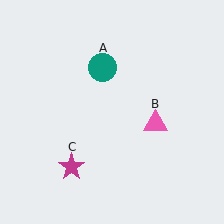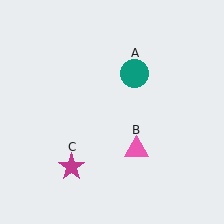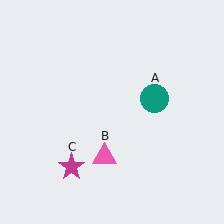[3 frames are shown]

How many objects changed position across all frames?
2 objects changed position: teal circle (object A), pink triangle (object B).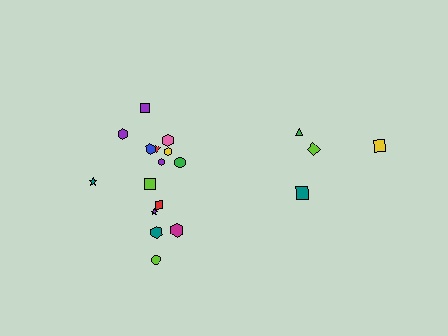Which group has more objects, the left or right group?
The left group.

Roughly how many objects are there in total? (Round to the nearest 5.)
Roughly 20 objects in total.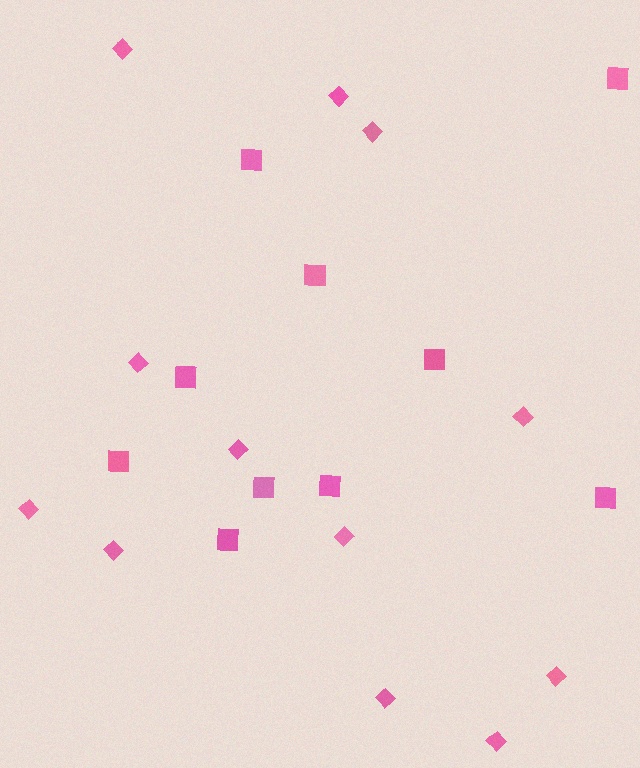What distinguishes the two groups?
There are 2 groups: one group of diamonds (12) and one group of squares (10).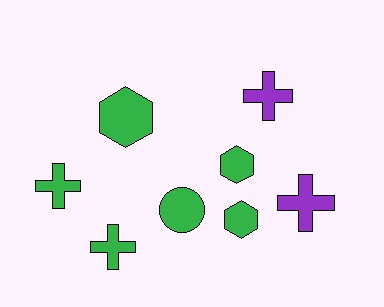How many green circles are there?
There is 1 green circle.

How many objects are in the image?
There are 8 objects.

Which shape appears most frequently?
Cross, with 4 objects.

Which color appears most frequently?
Green, with 6 objects.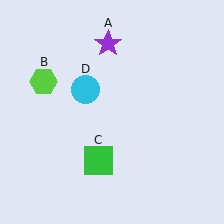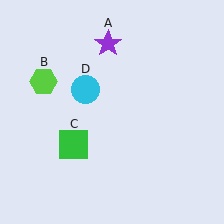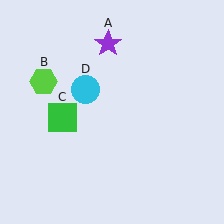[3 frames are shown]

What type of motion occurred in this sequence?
The green square (object C) rotated clockwise around the center of the scene.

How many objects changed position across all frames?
1 object changed position: green square (object C).